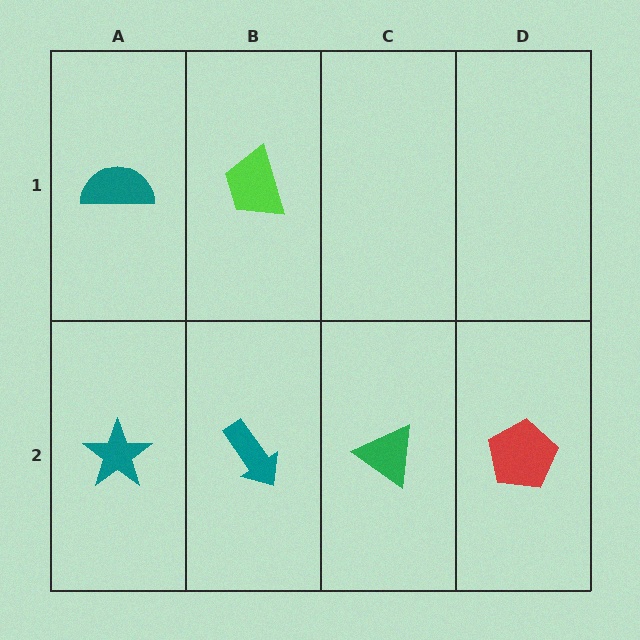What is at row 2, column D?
A red pentagon.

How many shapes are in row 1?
2 shapes.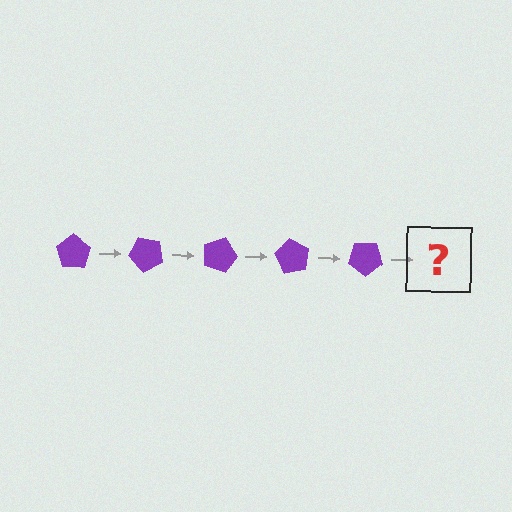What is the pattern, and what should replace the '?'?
The pattern is that the pentagon rotates 45 degrees each step. The '?' should be a purple pentagon rotated 225 degrees.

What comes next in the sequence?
The next element should be a purple pentagon rotated 225 degrees.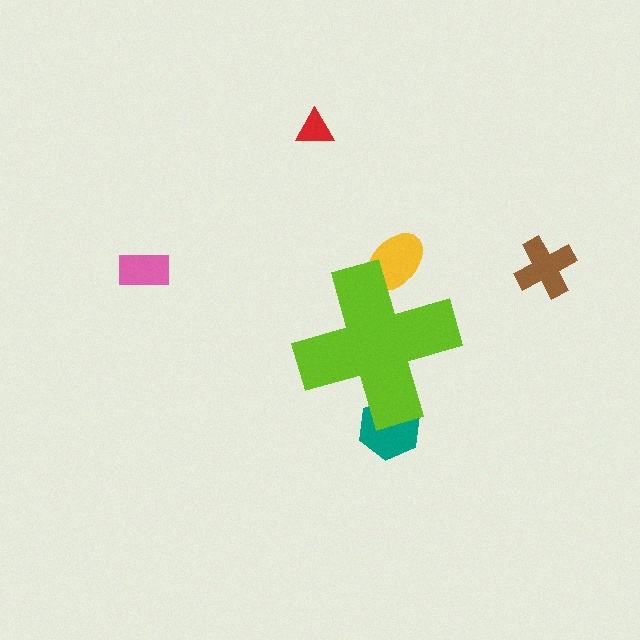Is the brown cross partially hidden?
No, the brown cross is fully visible.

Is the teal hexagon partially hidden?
Yes, the teal hexagon is partially hidden behind the lime cross.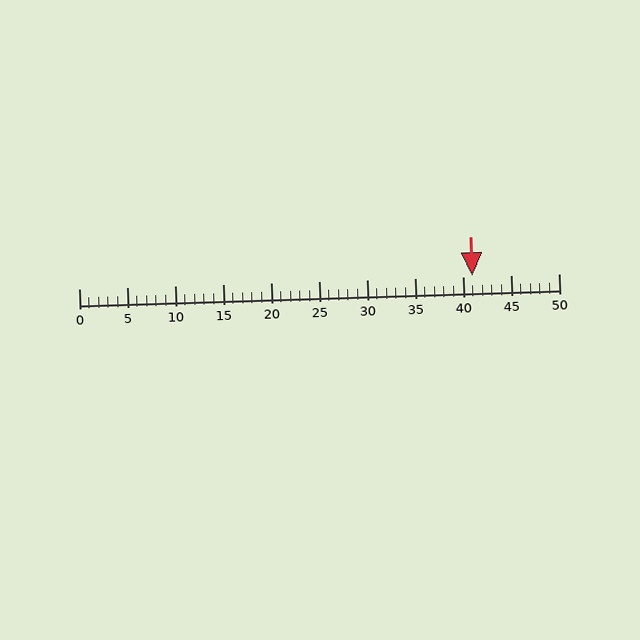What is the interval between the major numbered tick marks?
The major tick marks are spaced 5 units apart.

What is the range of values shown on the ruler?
The ruler shows values from 0 to 50.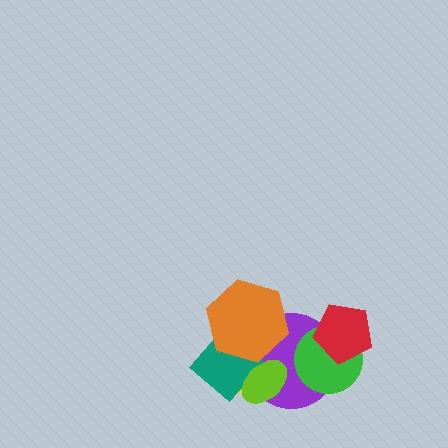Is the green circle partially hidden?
Yes, it is partially covered by another shape.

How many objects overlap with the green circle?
2 objects overlap with the green circle.